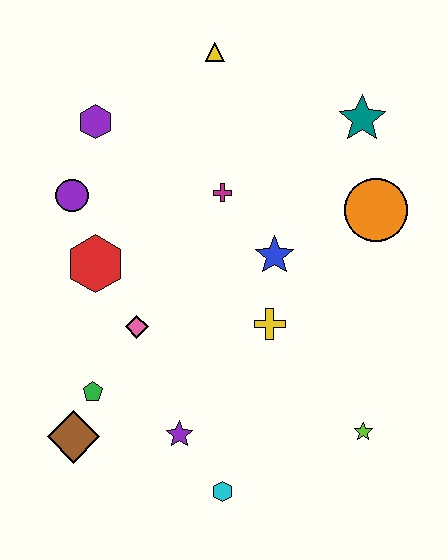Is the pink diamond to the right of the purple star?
No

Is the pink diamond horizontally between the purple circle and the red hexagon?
No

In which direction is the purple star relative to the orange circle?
The purple star is below the orange circle.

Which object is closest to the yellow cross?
The blue star is closest to the yellow cross.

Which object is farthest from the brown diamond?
The teal star is farthest from the brown diamond.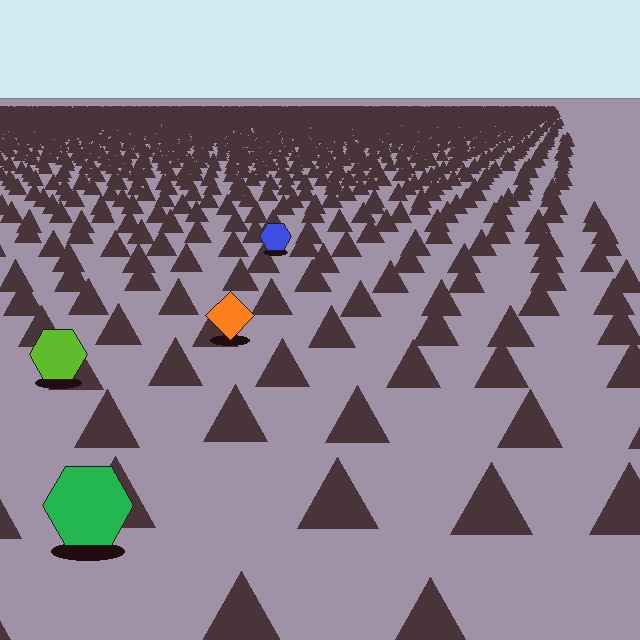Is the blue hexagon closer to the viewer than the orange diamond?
No. The orange diamond is closer — you can tell from the texture gradient: the ground texture is coarser near it.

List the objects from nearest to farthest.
From nearest to farthest: the green hexagon, the lime hexagon, the orange diamond, the blue hexagon.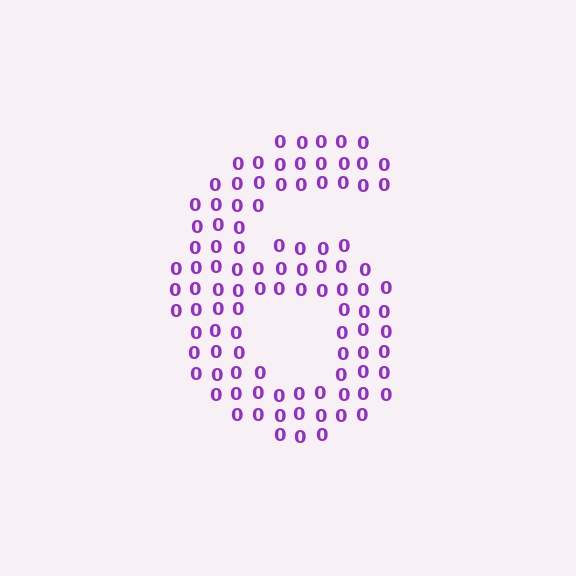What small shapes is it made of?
It is made of small digit 0's.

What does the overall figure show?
The overall figure shows the digit 6.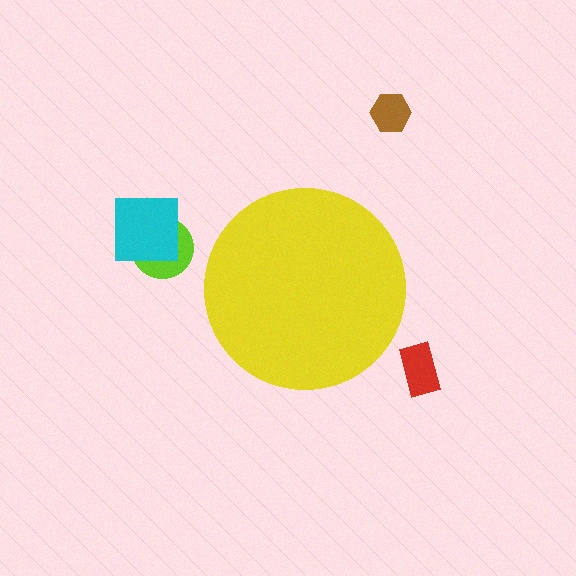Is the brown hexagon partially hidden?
No, the brown hexagon is fully visible.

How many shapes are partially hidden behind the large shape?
0 shapes are partially hidden.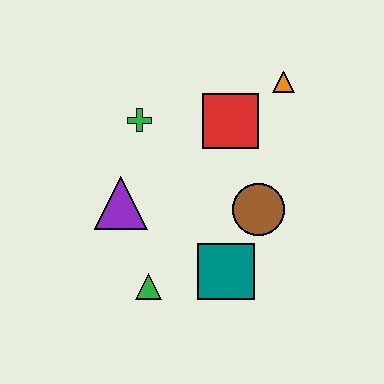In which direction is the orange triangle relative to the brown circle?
The orange triangle is above the brown circle.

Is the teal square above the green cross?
No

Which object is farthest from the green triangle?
The orange triangle is farthest from the green triangle.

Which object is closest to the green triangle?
The teal square is closest to the green triangle.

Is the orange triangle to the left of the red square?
No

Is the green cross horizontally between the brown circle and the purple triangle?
Yes